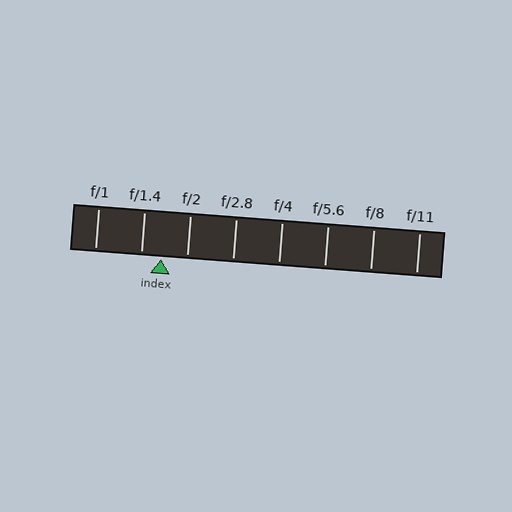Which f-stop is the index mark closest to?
The index mark is closest to f/1.4.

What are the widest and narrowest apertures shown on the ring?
The widest aperture shown is f/1 and the narrowest is f/11.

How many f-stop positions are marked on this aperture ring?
There are 8 f-stop positions marked.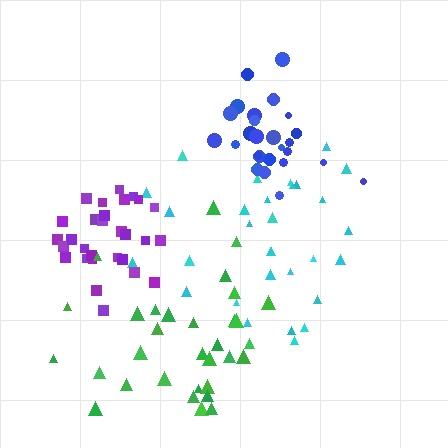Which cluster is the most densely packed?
Blue.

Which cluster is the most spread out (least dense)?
Cyan.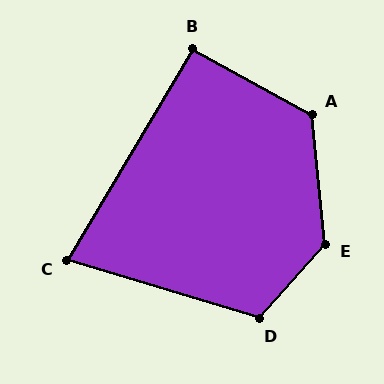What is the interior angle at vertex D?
Approximately 115 degrees (obtuse).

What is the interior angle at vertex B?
Approximately 92 degrees (approximately right).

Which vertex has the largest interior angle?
E, at approximately 133 degrees.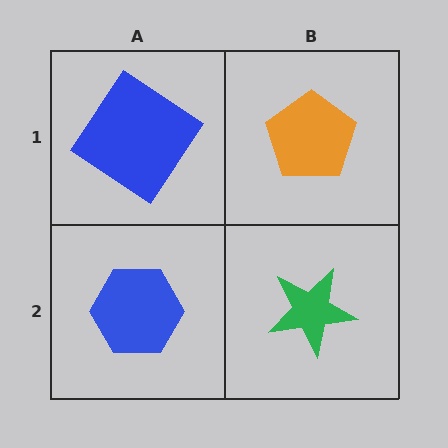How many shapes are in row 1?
2 shapes.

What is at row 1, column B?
An orange pentagon.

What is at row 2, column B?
A green star.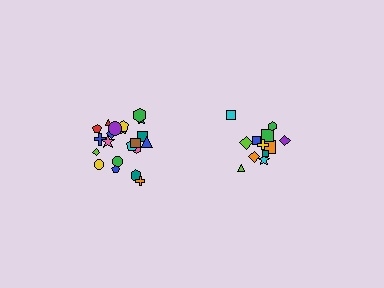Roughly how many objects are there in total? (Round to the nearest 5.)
Roughly 35 objects in total.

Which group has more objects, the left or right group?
The left group.